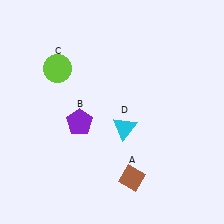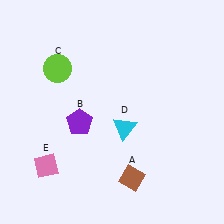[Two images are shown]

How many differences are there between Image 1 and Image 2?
There is 1 difference between the two images.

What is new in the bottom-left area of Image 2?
A pink diamond (E) was added in the bottom-left area of Image 2.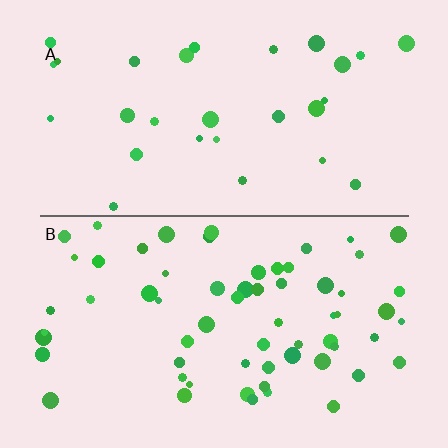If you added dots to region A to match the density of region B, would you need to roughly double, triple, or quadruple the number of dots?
Approximately double.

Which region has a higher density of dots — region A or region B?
B (the bottom).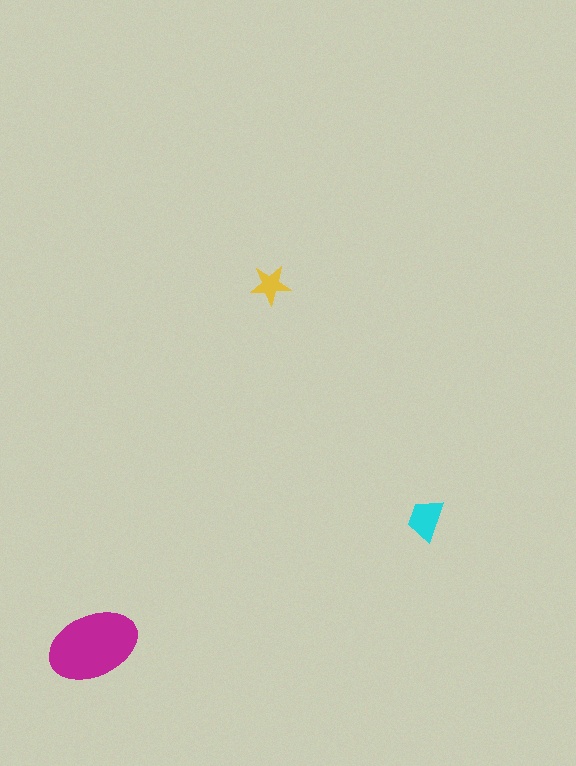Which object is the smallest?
The yellow star.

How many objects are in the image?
There are 3 objects in the image.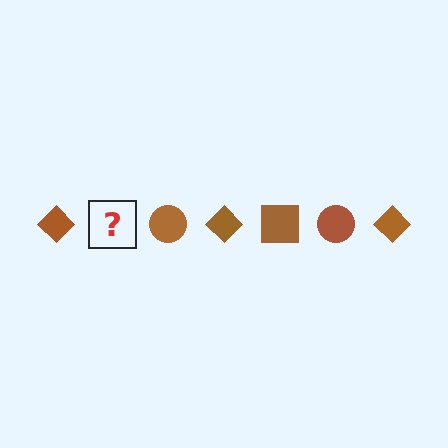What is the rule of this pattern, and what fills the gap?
The rule is that the pattern cycles through diamond, square, circle shapes in brown. The gap should be filled with a brown square.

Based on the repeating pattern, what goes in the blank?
The blank should be a brown square.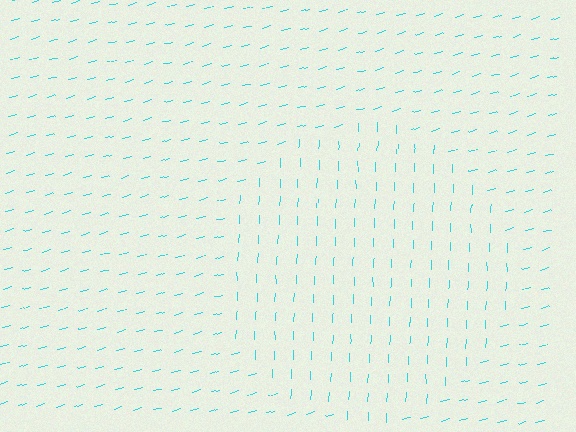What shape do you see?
I see a circle.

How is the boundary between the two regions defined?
The boundary is defined purely by a change in line orientation (approximately 73 degrees difference). All lines are the same color and thickness.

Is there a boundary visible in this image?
Yes, there is a texture boundary formed by a change in line orientation.